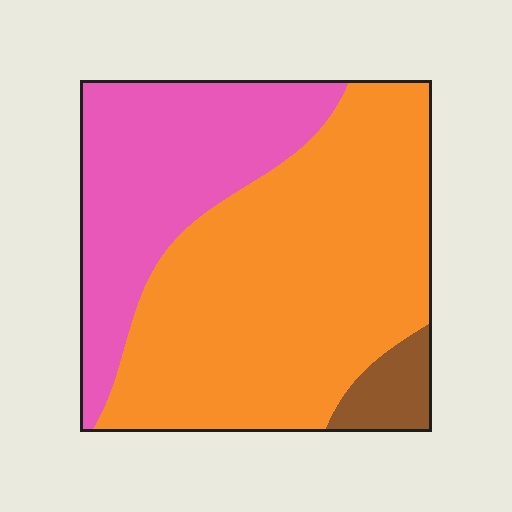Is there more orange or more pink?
Orange.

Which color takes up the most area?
Orange, at roughly 60%.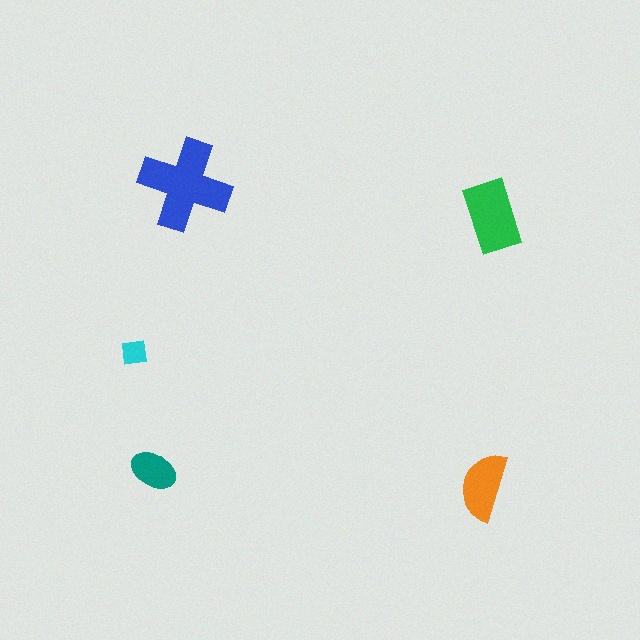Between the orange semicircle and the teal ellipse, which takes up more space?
The orange semicircle.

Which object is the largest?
The blue cross.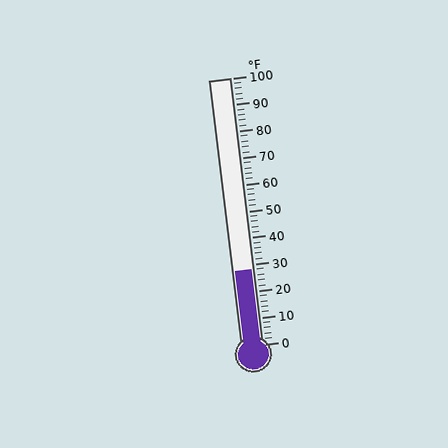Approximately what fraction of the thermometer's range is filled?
The thermometer is filled to approximately 30% of its range.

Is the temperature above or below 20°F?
The temperature is above 20°F.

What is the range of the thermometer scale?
The thermometer scale ranges from 0°F to 100°F.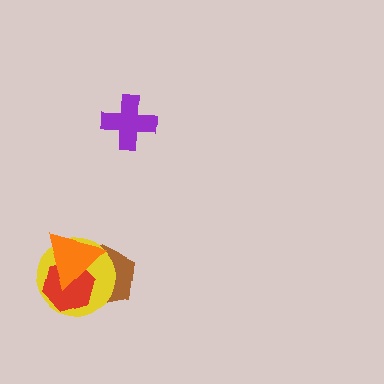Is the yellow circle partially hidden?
Yes, it is partially covered by another shape.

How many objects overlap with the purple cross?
0 objects overlap with the purple cross.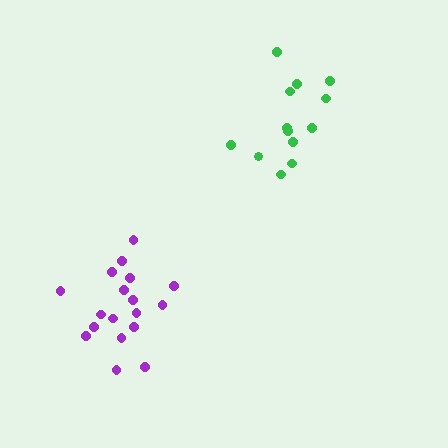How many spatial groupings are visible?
There are 2 spatial groupings.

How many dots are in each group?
Group 1: 18 dots, Group 2: 13 dots (31 total).